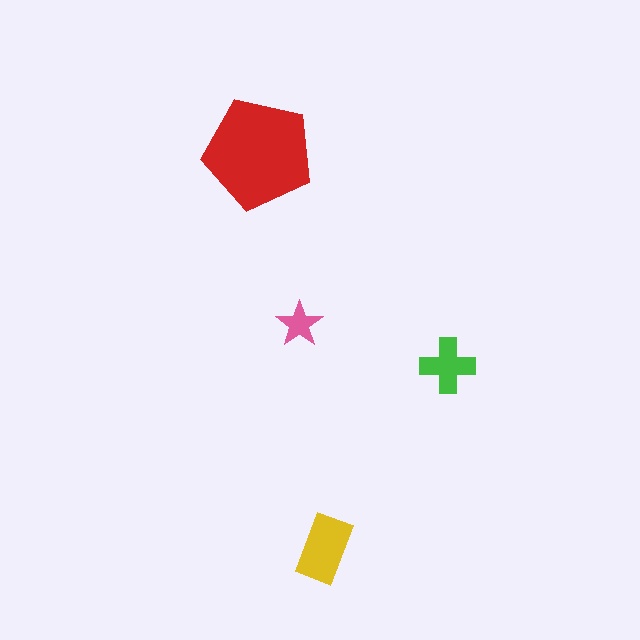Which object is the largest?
The red pentagon.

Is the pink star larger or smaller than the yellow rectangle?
Smaller.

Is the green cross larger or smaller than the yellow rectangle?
Smaller.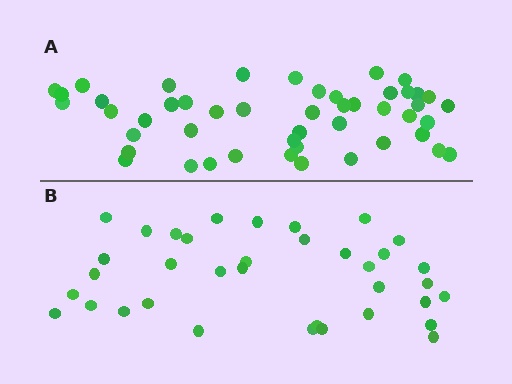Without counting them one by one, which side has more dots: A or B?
Region A (the top region) has more dots.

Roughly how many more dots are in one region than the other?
Region A has roughly 12 or so more dots than region B.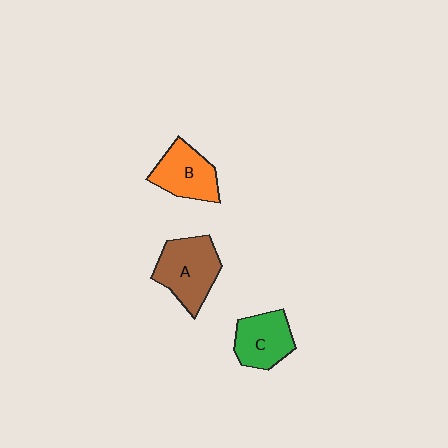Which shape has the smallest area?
Shape C (green).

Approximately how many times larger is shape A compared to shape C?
Approximately 1.3 times.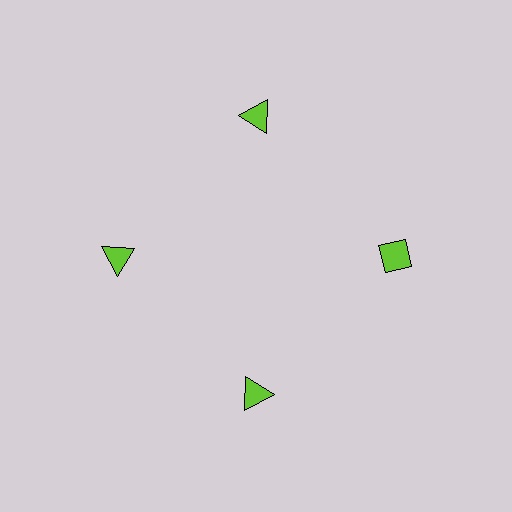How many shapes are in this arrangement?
There are 4 shapes arranged in a ring pattern.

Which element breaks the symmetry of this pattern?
The lime diamond at roughly the 3 o'clock position breaks the symmetry. All other shapes are lime triangles.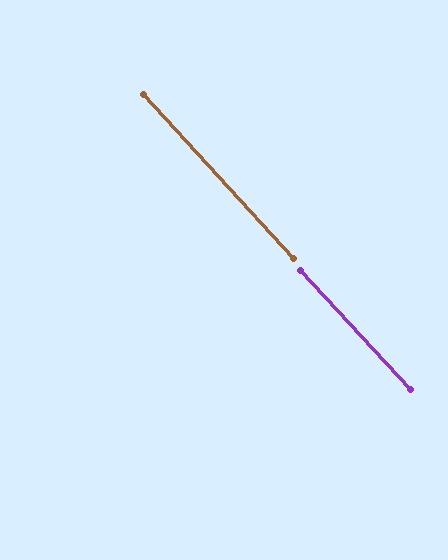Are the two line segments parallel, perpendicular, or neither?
Parallel — their directions differ by only 0.4°.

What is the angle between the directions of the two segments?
Approximately 0 degrees.